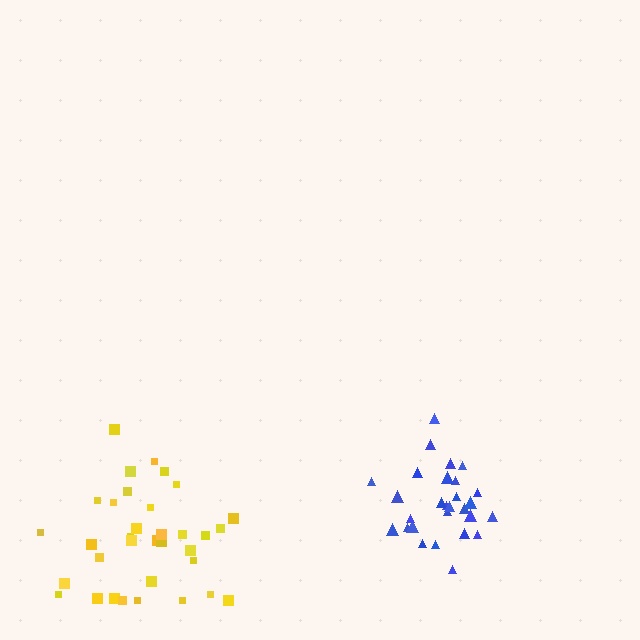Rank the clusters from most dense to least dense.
blue, yellow.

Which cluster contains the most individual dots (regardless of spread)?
Yellow (34).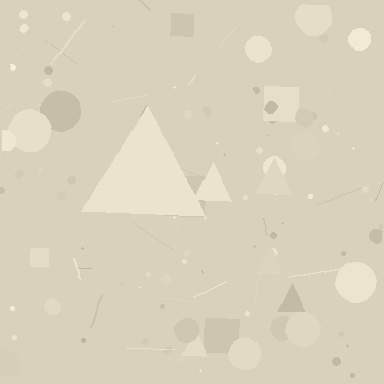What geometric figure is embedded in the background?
A triangle is embedded in the background.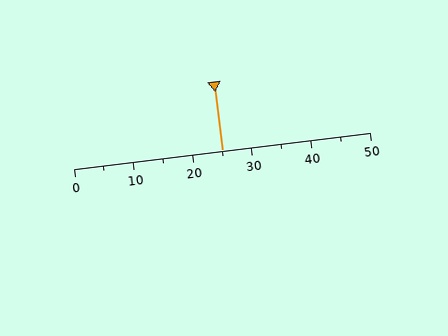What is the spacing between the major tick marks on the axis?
The major ticks are spaced 10 apart.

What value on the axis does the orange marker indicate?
The marker indicates approximately 25.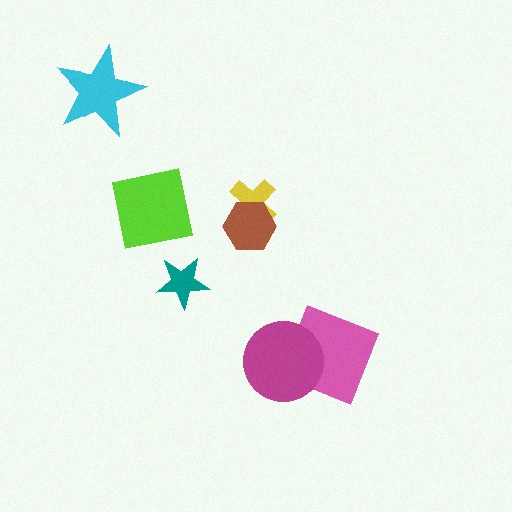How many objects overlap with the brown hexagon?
1 object overlaps with the brown hexagon.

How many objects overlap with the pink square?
1 object overlaps with the pink square.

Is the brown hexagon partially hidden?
No, no other shape covers it.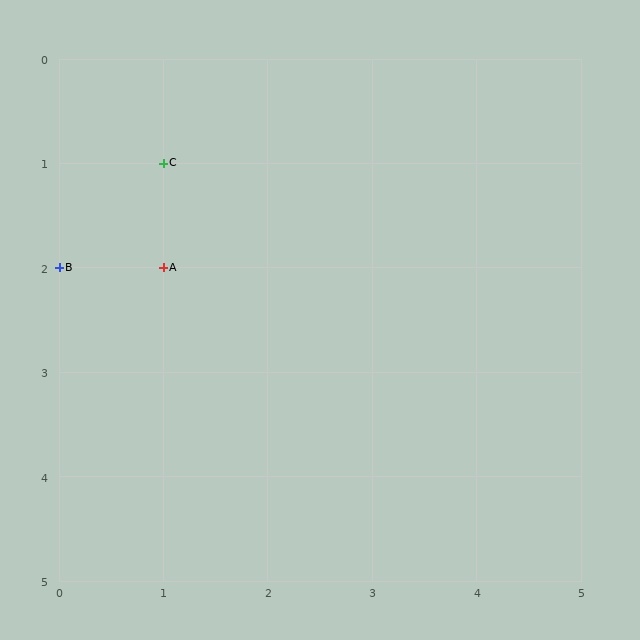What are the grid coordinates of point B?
Point B is at grid coordinates (0, 2).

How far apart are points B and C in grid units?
Points B and C are 1 column and 1 row apart (about 1.4 grid units diagonally).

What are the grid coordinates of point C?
Point C is at grid coordinates (1, 1).